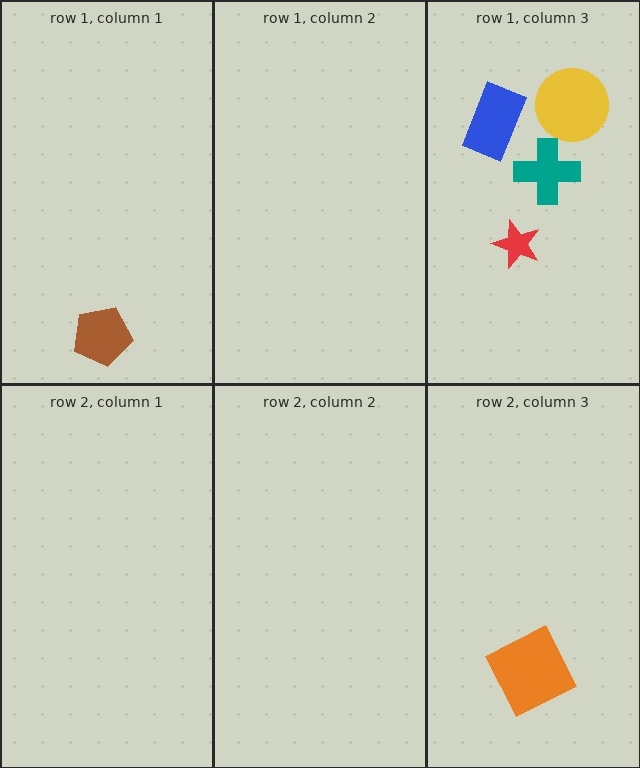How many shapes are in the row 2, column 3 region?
1.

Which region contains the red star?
The row 1, column 3 region.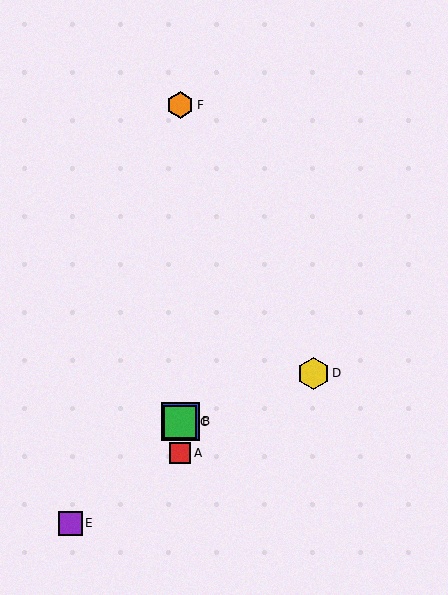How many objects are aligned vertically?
4 objects (A, B, C, F) are aligned vertically.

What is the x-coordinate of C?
Object C is at x≈180.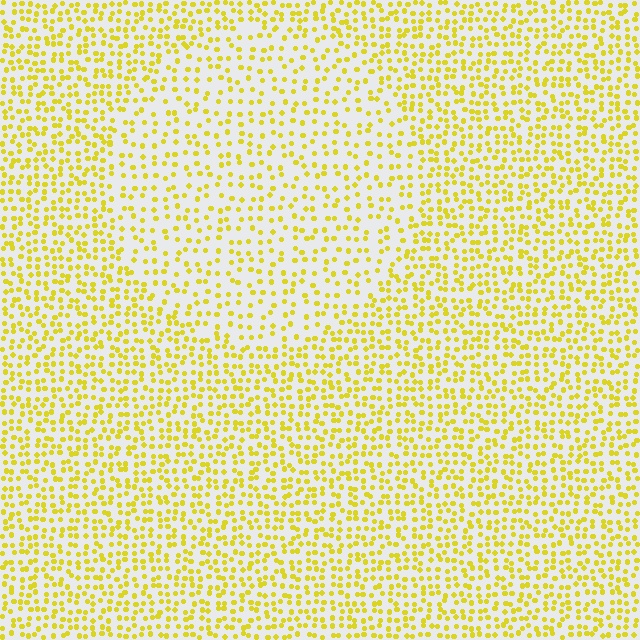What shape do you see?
I see a circle.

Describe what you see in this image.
The image contains small yellow elements arranged at two different densities. A circle-shaped region is visible where the elements are less densely packed than the surrounding area.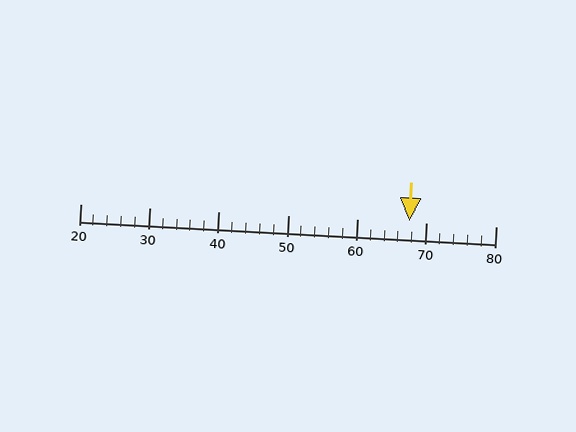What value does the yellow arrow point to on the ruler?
The yellow arrow points to approximately 68.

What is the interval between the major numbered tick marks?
The major tick marks are spaced 10 units apart.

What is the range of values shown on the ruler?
The ruler shows values from 20 to 80.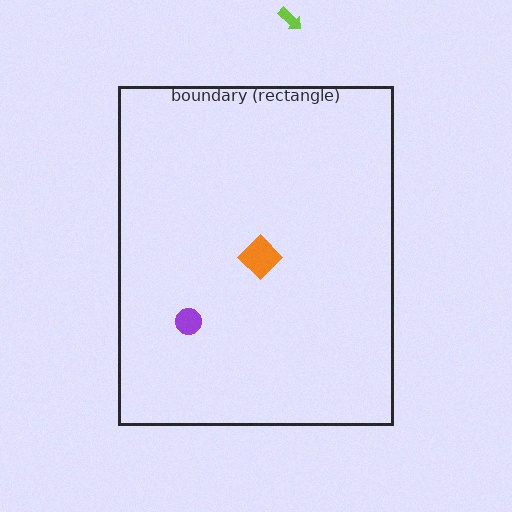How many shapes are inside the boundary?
2 inside, 1 outside.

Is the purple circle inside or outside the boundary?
Inside.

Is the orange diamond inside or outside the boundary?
Inside.